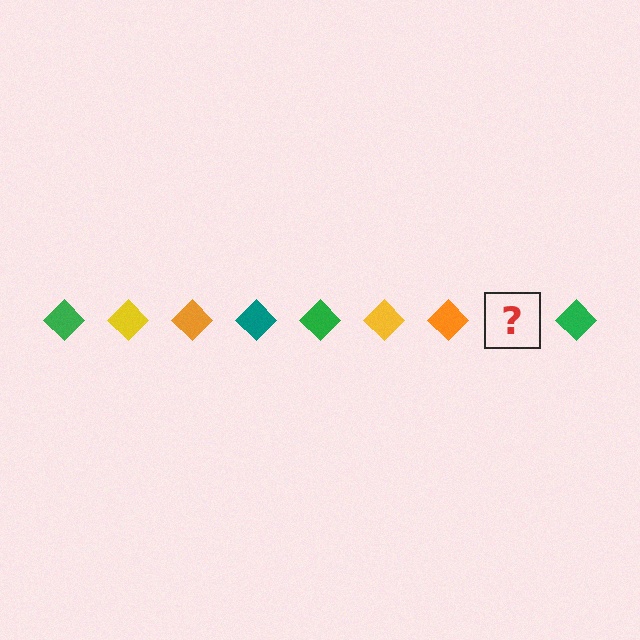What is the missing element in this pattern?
The missing element is a teal diamond.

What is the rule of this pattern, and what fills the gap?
The rule is that the pattern cycles through green, yellow, orange, teal diamonds. The gap should be filled with a teal diamond.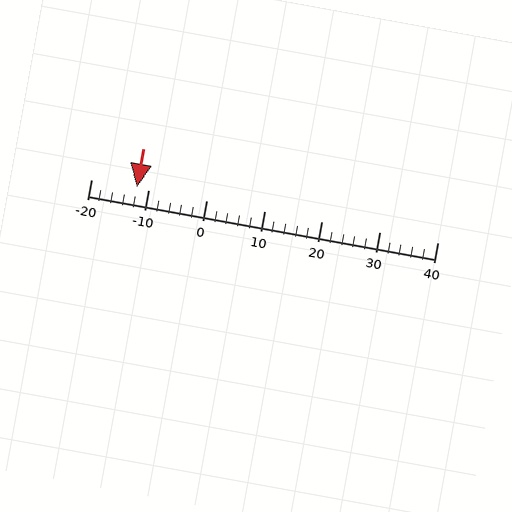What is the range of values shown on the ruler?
The ruler shows values from -20 to 40.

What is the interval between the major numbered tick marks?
The major tick marks are spaced 10 units apart.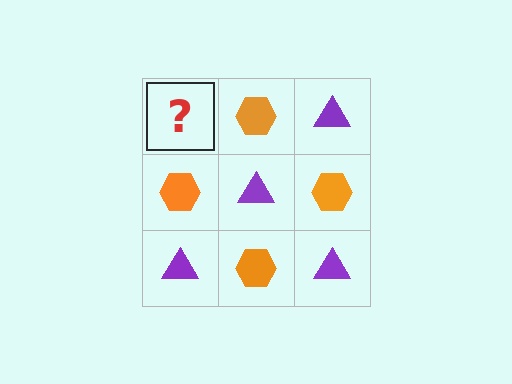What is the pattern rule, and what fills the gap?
The rule is that it alternates purple triangle and orange hexagon in a checkerboard pattern. The gap should be filled with a purple triangle.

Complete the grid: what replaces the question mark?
The question mark should be replaced with a purple triangle.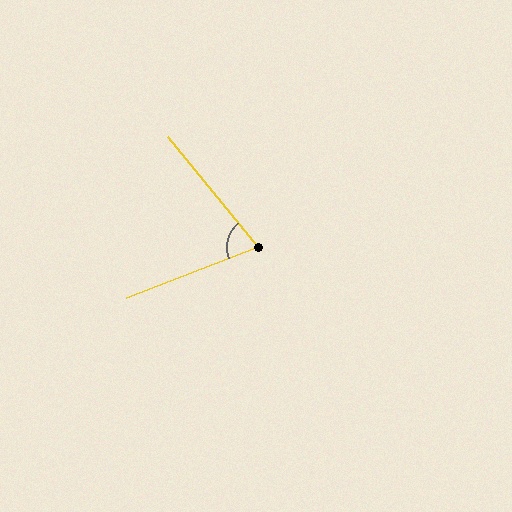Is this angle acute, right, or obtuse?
It is acute.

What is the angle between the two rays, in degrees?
Approximately 72 degrees.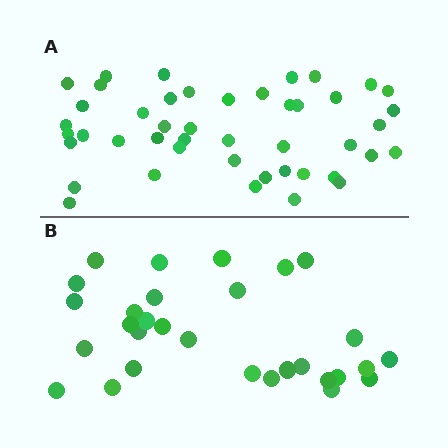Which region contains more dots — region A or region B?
Region A (the top region) has more dots.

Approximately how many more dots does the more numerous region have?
Region A has approximately 15 more dots than region B.